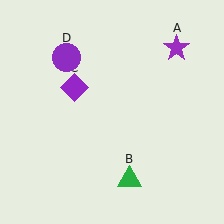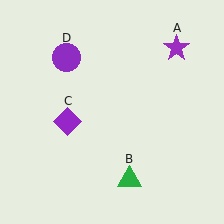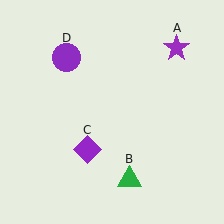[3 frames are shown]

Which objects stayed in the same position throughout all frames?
Purple star (object A) and green triangle (object B) and purple circle (object D) remained stationary.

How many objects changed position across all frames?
1 object changed position: purple diamond (object C).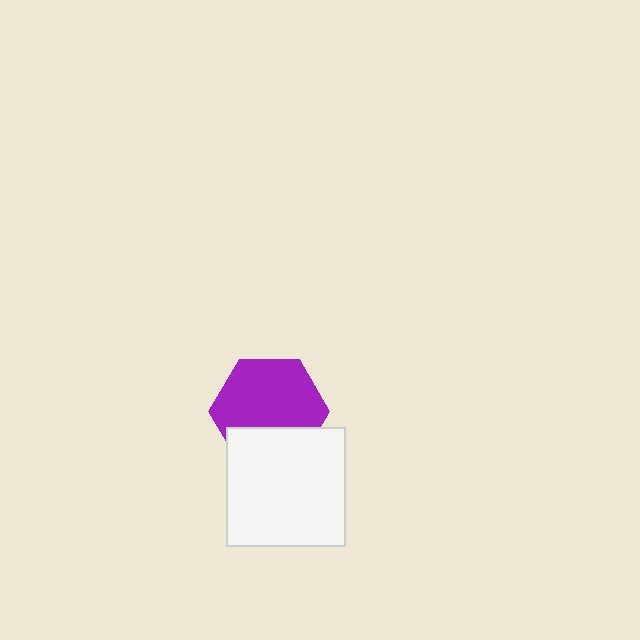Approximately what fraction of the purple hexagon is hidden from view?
Roughly 31% of the purple hexagon is hidden behind the white square.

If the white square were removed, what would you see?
You would see the complete purple hexagon.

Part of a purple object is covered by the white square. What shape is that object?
It is a hexagon.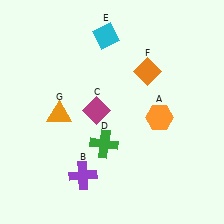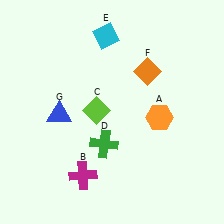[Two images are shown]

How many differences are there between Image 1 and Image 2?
There are 3 differences between the two images.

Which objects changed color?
B changed from purple to magenta. C changed from magenta to lime. G changed from orange to blue.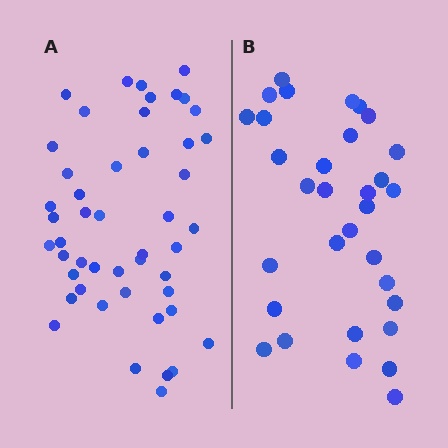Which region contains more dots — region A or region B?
Region A (the left region) has more dots.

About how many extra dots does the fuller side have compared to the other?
Region A has approximately 15 more dots than region B.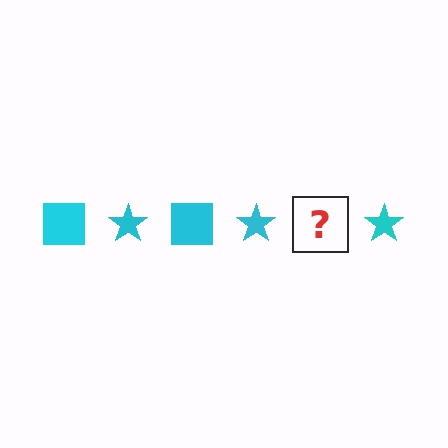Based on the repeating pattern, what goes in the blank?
The blank should be a cyan square.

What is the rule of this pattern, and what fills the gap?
The rule is that the pattern cycles through square, star shapes in cyan. The gap should be filled with a cyan square.